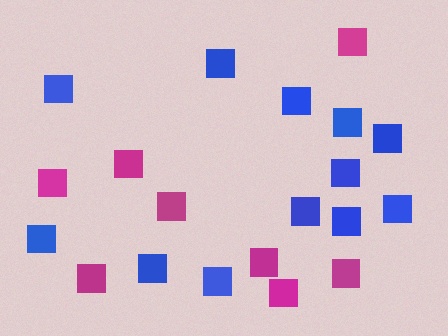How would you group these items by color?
There are 2 groups: one group of magenta squares (8) and one group of blue squares (12).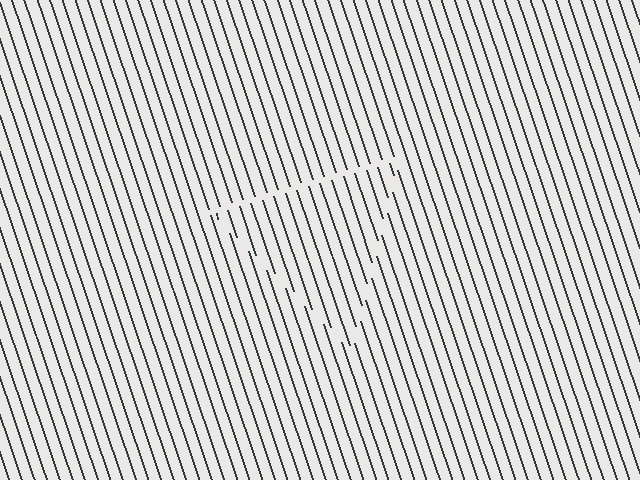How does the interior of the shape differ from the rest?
The interior of the shape contains the same grating, shifted by half a period — the contour is defined by the phase discontinuity where line-ends from the inner and outer gratings abut.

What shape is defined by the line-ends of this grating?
An illusory triangle. The interior of the shape contains the same grating, shifted by half a period — the contour is defined by the phase discontinuity where line-ends from the inner and outer gratings abut.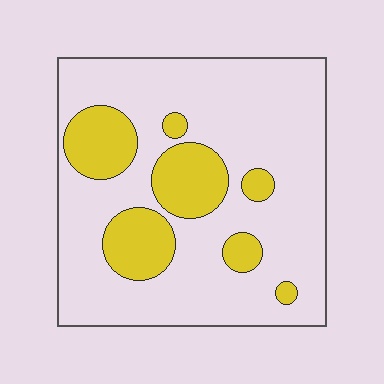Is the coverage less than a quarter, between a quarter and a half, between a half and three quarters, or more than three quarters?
Less than a quarter.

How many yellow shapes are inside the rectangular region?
7.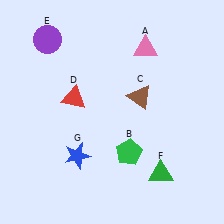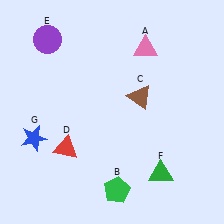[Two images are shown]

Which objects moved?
The objects that moved are: the green pentagon (B), the red triangle (D), the blue star (G).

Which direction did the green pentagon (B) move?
The green pentagon (B) moved down.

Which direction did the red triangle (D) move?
The red triangle (D) moved down.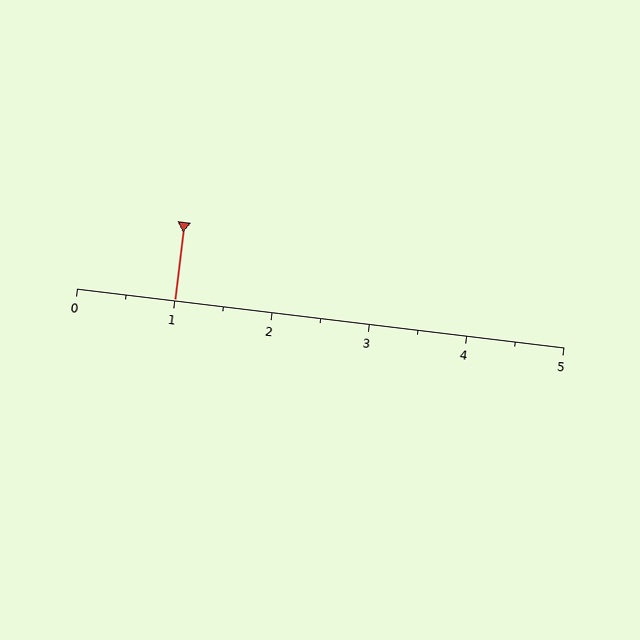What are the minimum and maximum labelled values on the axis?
The axis runs from 0 to 5.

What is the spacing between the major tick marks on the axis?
The major ticks are spaced 1 apart.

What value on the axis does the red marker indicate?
The marker indicates approximately 1.